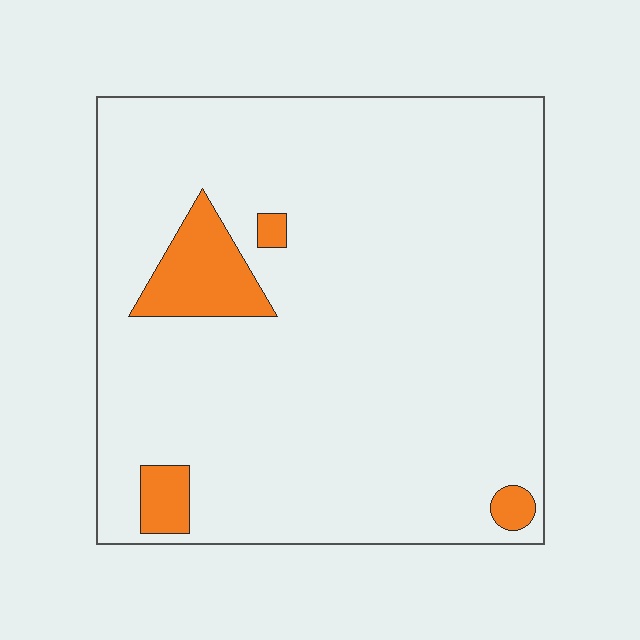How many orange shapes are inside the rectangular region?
4.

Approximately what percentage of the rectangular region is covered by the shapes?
Approximately 10%.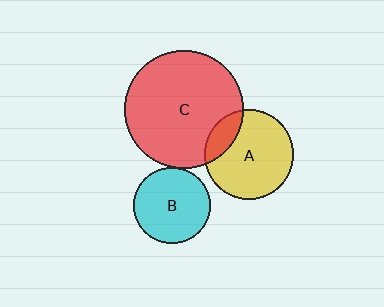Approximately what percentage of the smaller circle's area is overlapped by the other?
Approximately 5%.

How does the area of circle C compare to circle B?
Approximately 2.4 times.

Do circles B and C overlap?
Yes.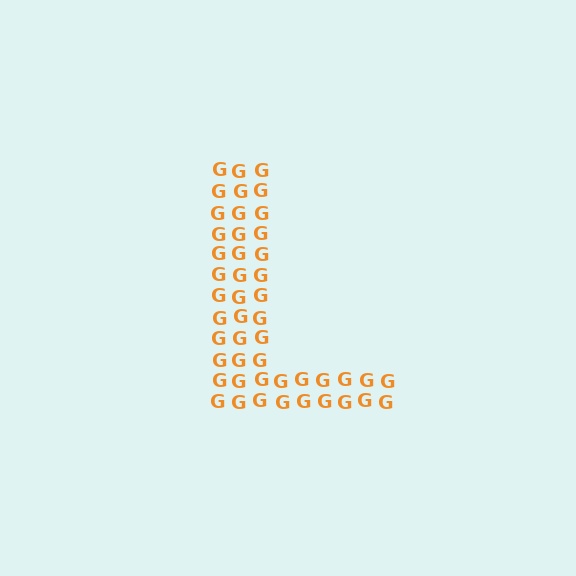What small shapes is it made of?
It is made of small letter G's.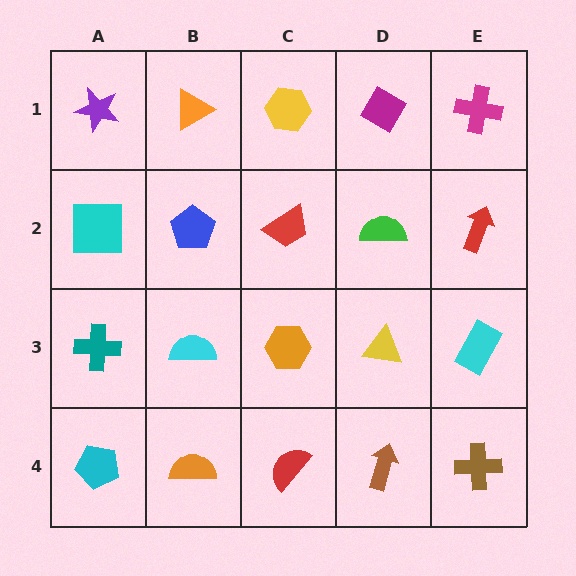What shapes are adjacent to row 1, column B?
A blue pentagon (row 2, column B), a purple star (row 1, column A), a yellow hexagon (row 1, column C).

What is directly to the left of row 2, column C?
A blue pentagon.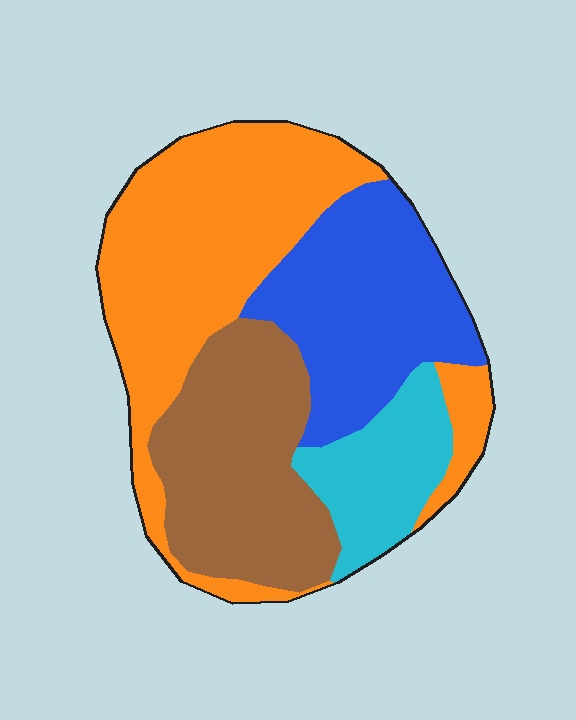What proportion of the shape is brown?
Brown takes up between a quarter and a half of the shape.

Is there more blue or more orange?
Orange.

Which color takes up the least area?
Cyan, at roughly 10%.